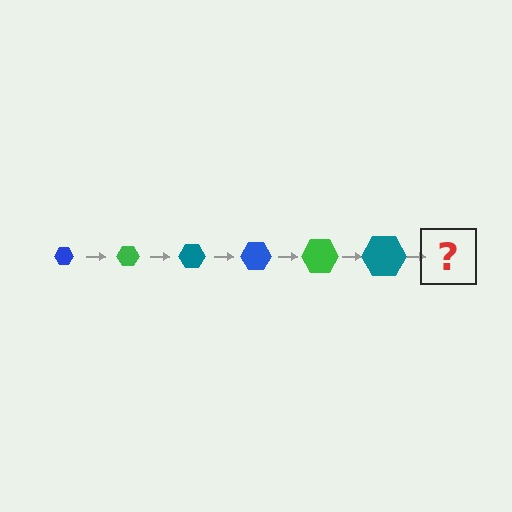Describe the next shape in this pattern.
It should be a blue hexagon, larger than the previous one.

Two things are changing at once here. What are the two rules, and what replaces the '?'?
The two rules are that the hexagon grows larger each step and the color cycles through blue, green, and teal. The '?' should be a blue hexagon, larger than the previous one.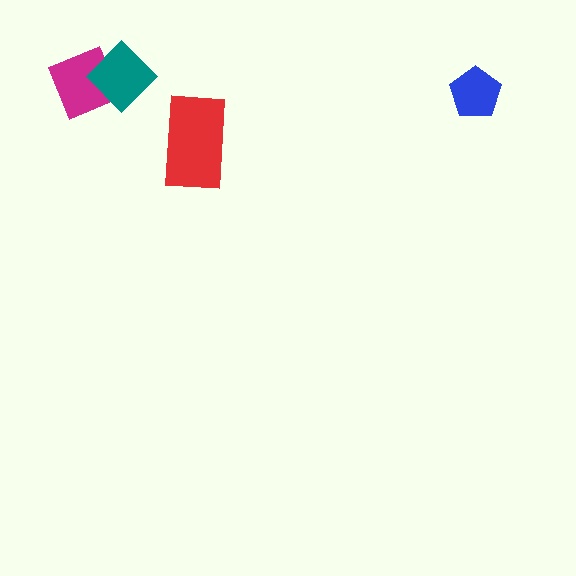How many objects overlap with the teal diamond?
1 object overlaps with the teal diamond.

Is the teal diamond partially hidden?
No, no other shape covers it.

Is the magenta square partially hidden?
Yes, it is partially covered by another shape.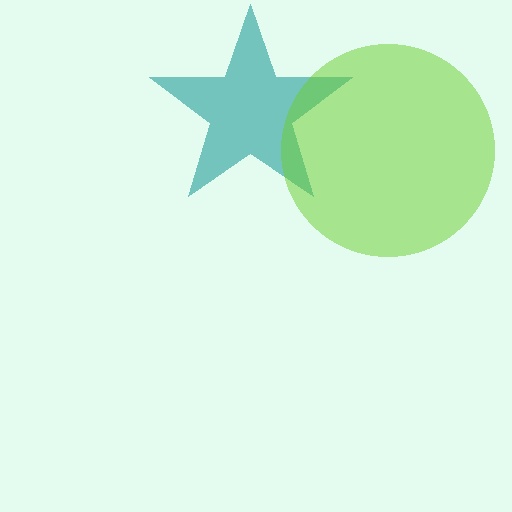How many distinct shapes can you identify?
There are 2 distinct shapes: a teal star, a lime circle.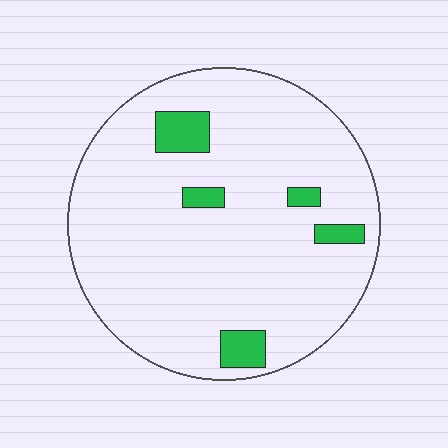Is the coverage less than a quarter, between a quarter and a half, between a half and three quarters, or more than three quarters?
Less than a quarter.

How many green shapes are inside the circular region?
5.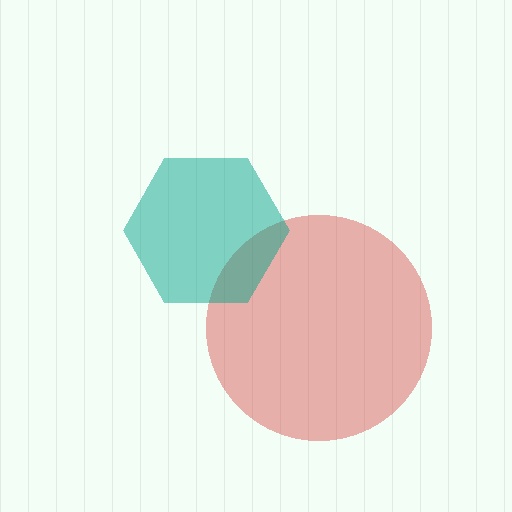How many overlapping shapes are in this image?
There are 2 overlapping shapes in the image.